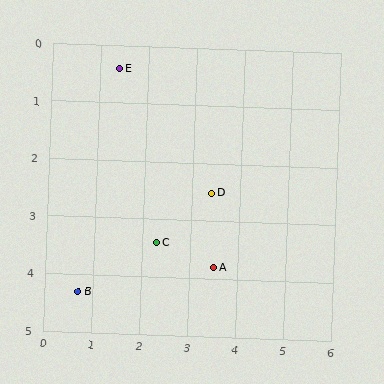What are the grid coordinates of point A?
Point A is at approximately (3.5, 3.8).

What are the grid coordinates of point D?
Point D is at approximately (3.4, 2.5).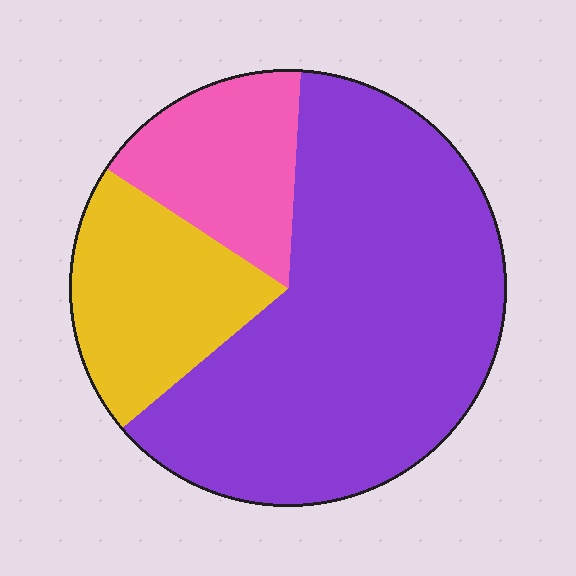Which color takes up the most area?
Purple, at roughly 65%.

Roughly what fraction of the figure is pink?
Pink takes up about one sixth (1/6) of the figure.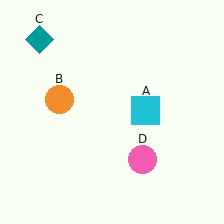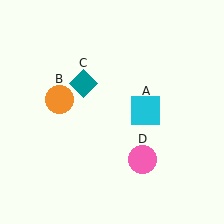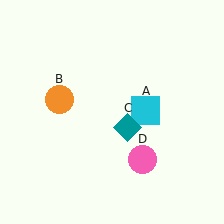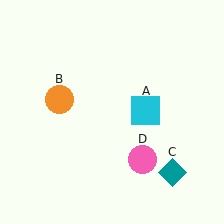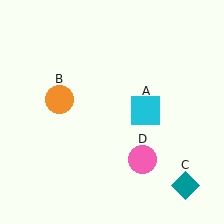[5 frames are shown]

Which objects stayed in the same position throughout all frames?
Cyan square (object A) and orange circle (object B) and pink circle (object D) remained stationary.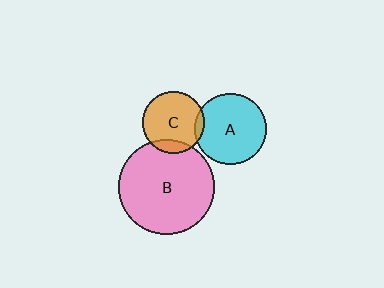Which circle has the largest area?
Circle B (pink).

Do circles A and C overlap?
Yes.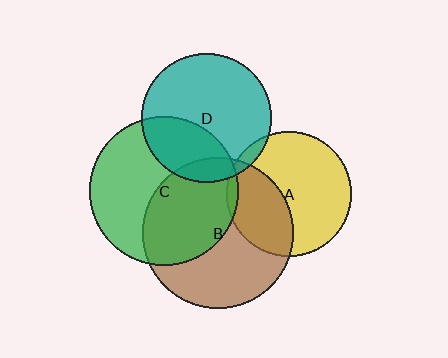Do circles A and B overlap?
Yes.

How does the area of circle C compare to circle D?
Approximately 1.3 times.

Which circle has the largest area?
Circle B (brown).